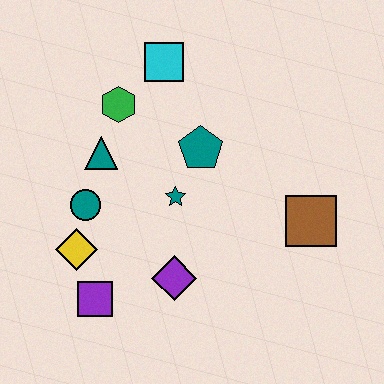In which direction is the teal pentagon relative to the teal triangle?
The teal pentagon is to the right of the teal triangle.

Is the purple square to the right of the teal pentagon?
No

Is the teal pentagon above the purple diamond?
Yes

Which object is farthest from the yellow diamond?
The brown square is farthest from the yellow diamond.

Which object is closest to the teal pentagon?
The teal star is closest to the teal pentagon.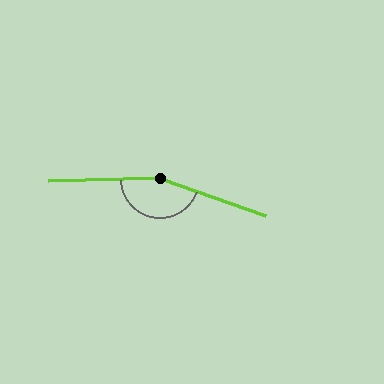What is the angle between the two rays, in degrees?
Approximately 159 degrees.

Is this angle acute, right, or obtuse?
It is obtuse.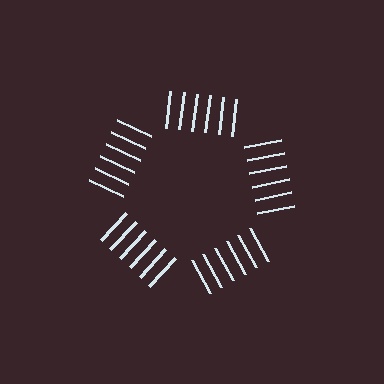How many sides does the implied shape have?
5 sides — the line-ends trace a pentagon.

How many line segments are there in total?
30 — 6 along each of the 5 edges.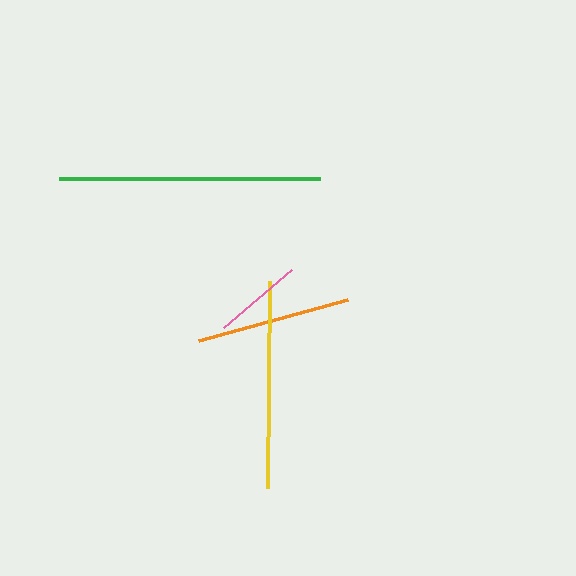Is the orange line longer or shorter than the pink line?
The orange line is longer than the pink line.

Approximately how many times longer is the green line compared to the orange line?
The green line is approximately 1.7 times the length of the orange line.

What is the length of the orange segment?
The orange segment is approximately 154 pixels long.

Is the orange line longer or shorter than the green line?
The green line is longer than the orange line.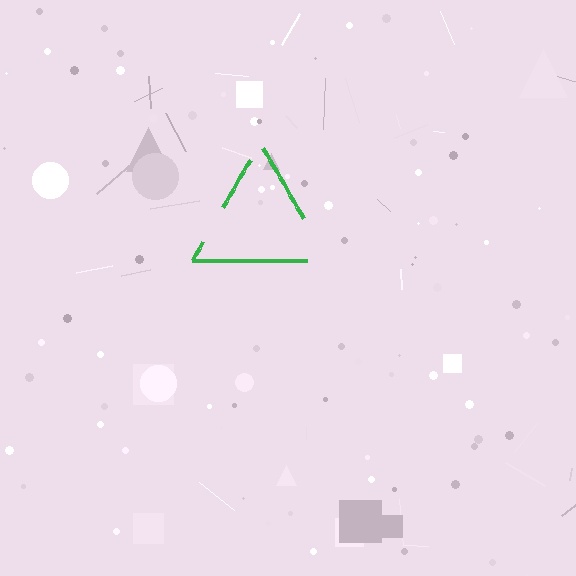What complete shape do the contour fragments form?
The contour fragments form a triangle.